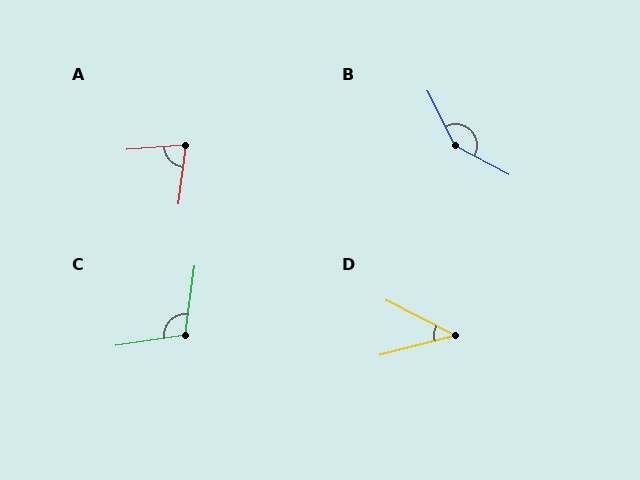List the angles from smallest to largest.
D (42°), A (78°), C (106°), B (146°).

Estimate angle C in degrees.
Approximately 106 degrees.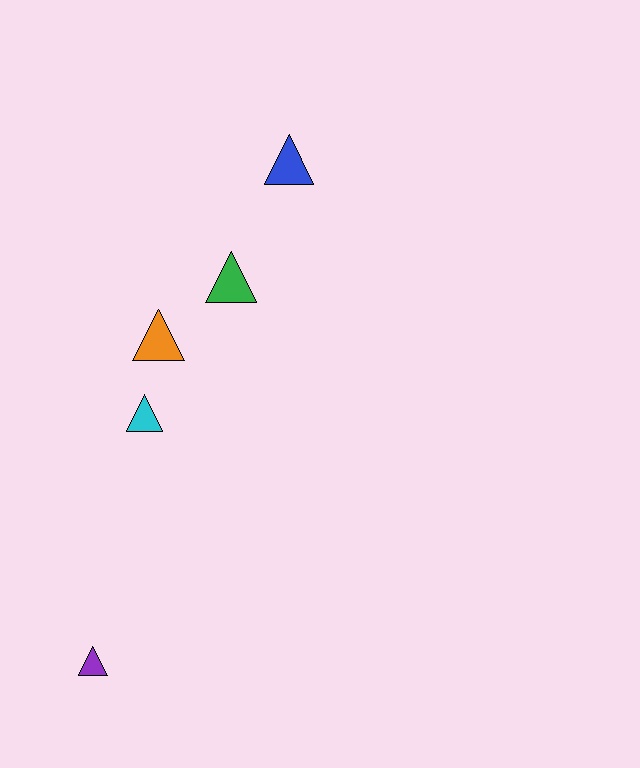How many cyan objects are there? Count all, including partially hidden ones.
There is 1 cyan object.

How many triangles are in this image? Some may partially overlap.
There are 5 triangles.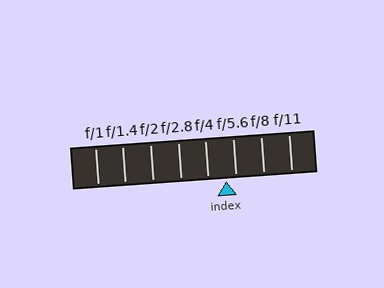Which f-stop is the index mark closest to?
The index mark is closest to f/5.6.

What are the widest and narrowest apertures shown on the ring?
The widest aperture shown is f/1 and the narrowest is f/11.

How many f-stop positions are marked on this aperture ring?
There are 8 f-stop positions marked.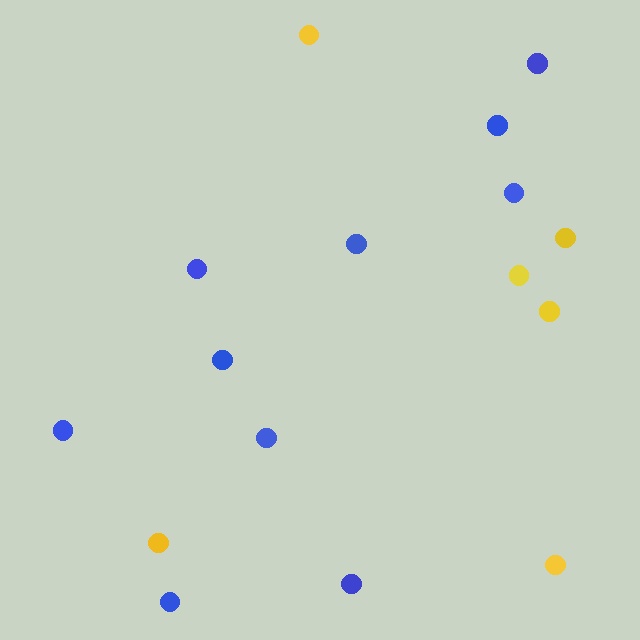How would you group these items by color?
There are 2 groups: one group of blue circles (10) and one group of yellow circles (6).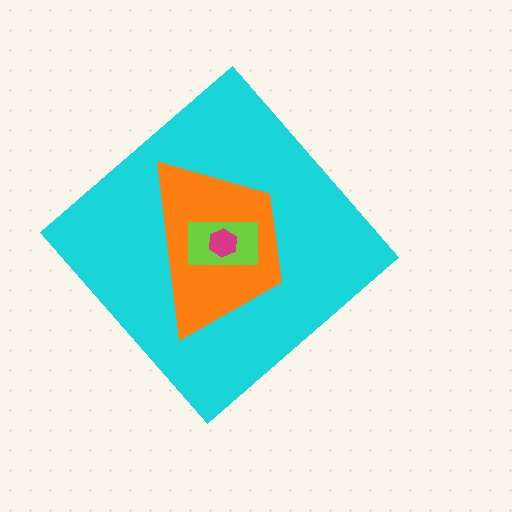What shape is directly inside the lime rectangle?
The magenta hexagon.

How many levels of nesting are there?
4.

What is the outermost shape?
The cyan diamond.